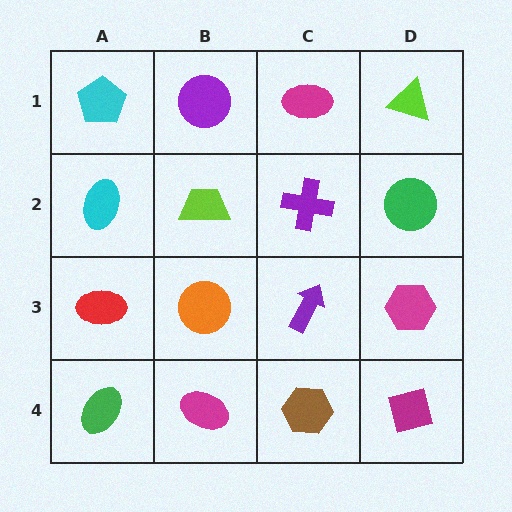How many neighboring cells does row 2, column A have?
3.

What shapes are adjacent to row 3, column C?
A purple cross (row 2, column C), a brown hexagon (row 4, column C), an orange circle (row 3, column B), a magenta hexagon (row 3, column D).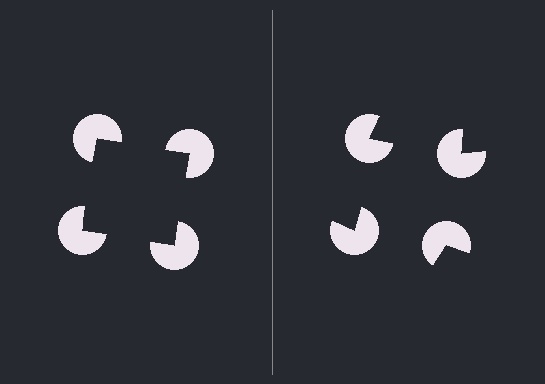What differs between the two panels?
The pac-man discs are positioned identically on both sides; only the wedge orientations differ. On the left they align to a square; on the right they are misaligned.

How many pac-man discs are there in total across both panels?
8 — 4 on each side.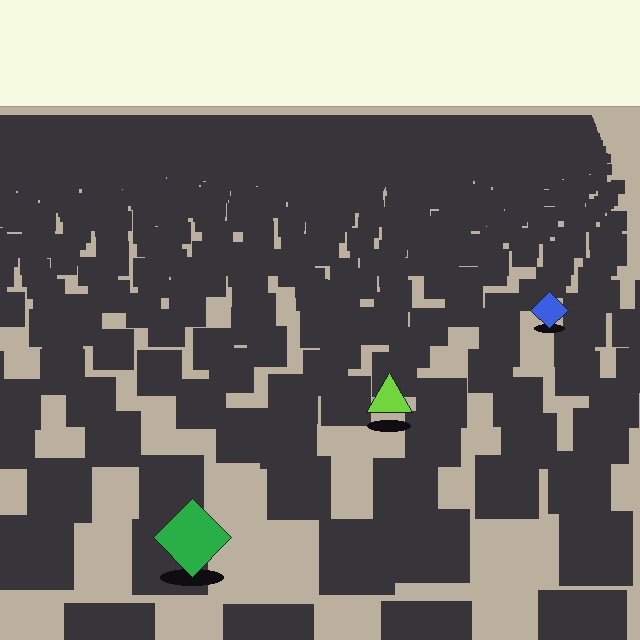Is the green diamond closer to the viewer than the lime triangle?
Yes. The green diamond is closer — you can tell from the texture gradient: the ground texture is coarser near it.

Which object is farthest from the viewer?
The blue diamond is farthest from the viewer. It appears smaller and the ground texture around it is denser.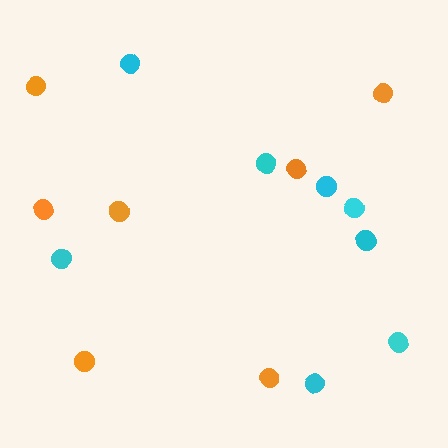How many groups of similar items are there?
There are 2 groups: one group of orange circles (7) and one group of cyan circles (8).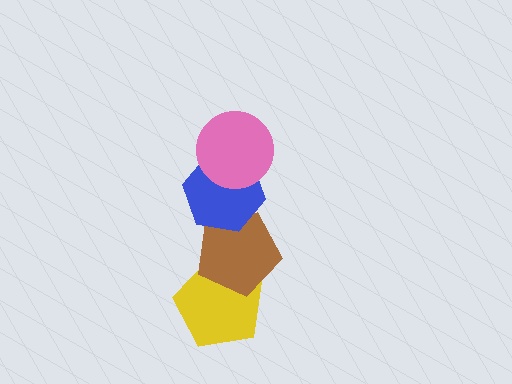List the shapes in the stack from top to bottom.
From top to bottom: the pink circle, the blue hexagon, the brown pentagon, the yellow pentagon.